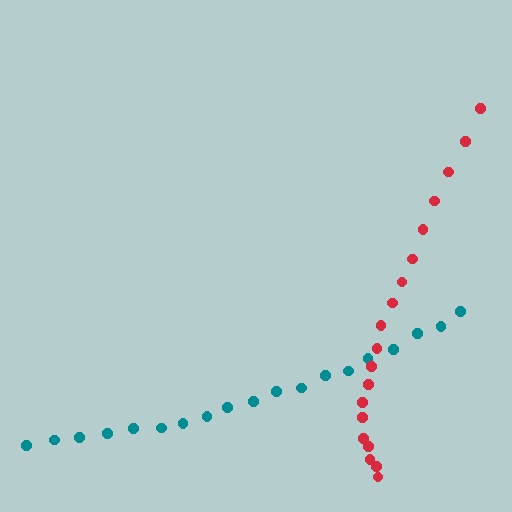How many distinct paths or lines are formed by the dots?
There are 2 distinct paths.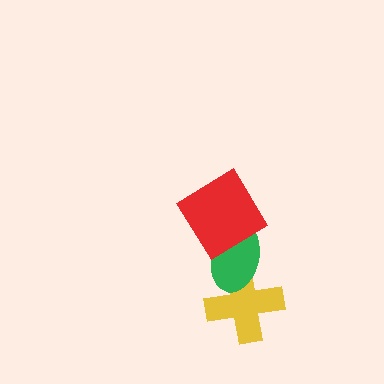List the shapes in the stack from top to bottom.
From top to bottom: the red diamond, the green ellipse, the yellow cross.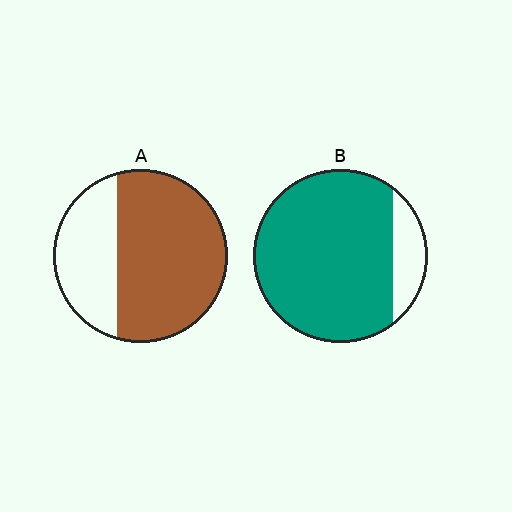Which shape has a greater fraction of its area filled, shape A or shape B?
Shape B.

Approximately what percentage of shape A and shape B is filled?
A is approximately 65% and B is approximately 85%.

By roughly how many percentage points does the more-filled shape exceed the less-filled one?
By roughly 20 percentage points (B over A).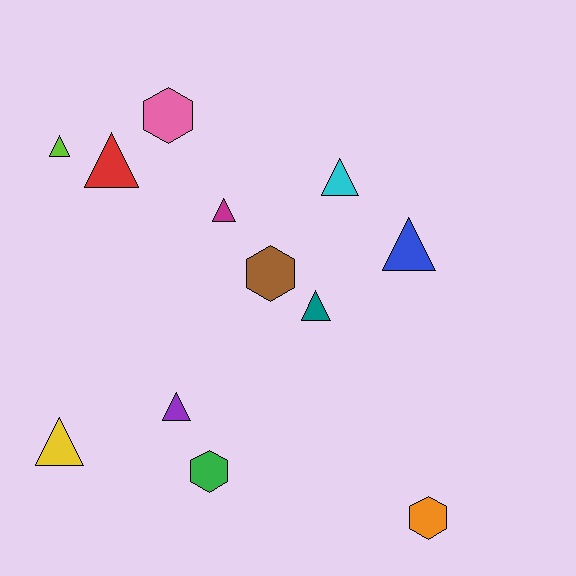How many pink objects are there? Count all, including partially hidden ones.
There is 1 pink object.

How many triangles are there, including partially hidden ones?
There are 8 triangles.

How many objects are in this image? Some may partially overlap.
There are 12 objects.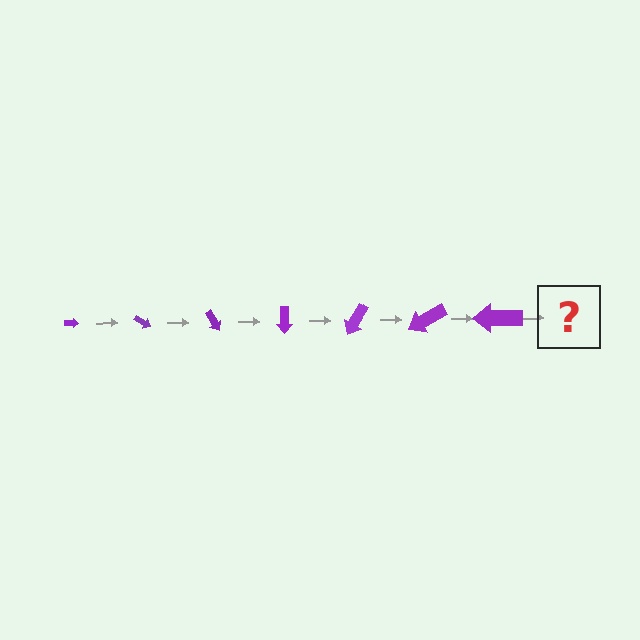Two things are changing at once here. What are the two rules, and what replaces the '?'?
The two rules are that the arrow grows larger each step and it rotates 30 degrees each step. The '?' should be an arrow, larger than the previous one and rotated 210 degrees from the start.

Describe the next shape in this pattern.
It should be an arrow, larger than the previous one and rotated 210 degrees from the start.